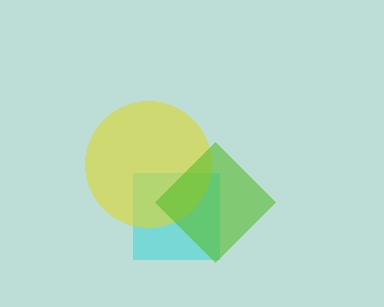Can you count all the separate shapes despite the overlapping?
Yes, there are 3 separate shapes.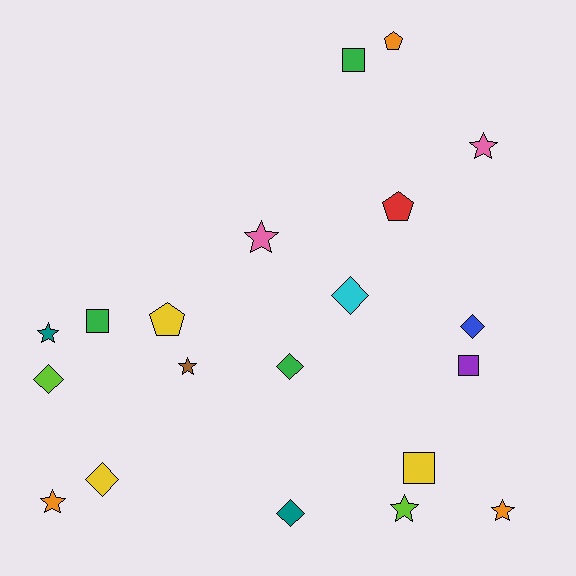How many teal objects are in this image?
There are 2 teal objects.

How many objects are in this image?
There are 20 objects.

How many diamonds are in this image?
There are 6 diamonds.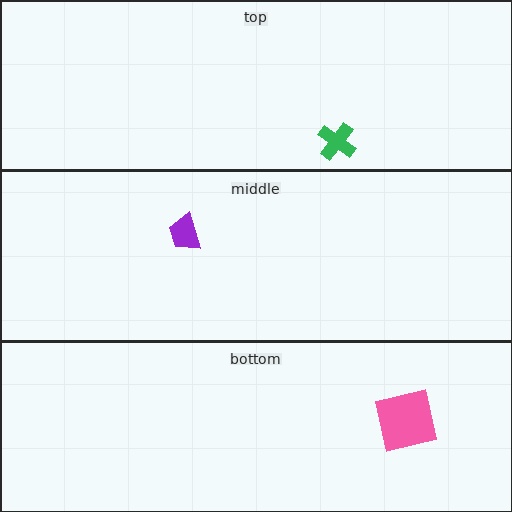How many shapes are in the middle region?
1.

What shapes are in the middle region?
The purple trapezoid.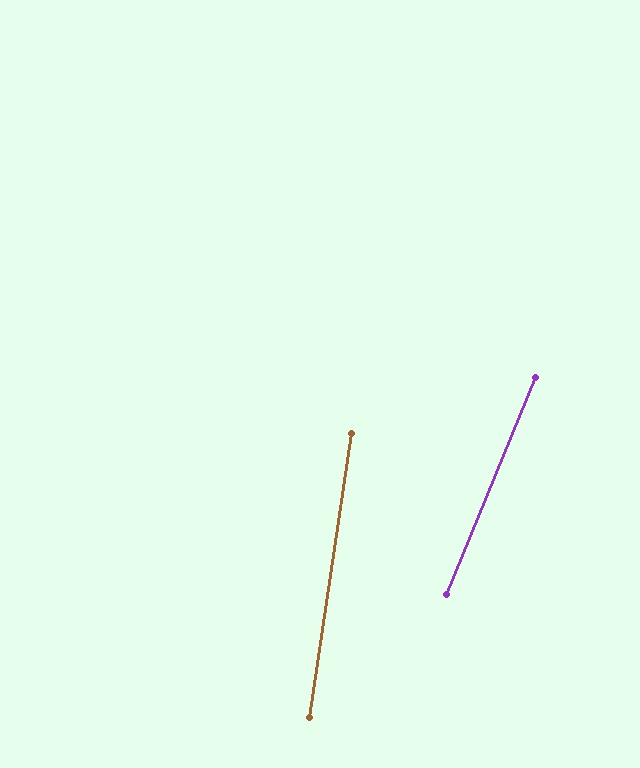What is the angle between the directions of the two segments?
Approximately 14 degrees.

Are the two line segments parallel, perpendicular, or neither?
Neither parallel nor perpendicular — they differ by about 14°.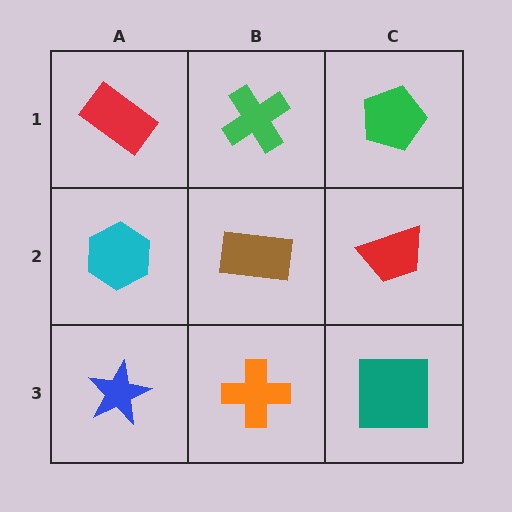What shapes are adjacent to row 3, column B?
A brown rectangle (row 2, column B), a blue star (row 3, column A), a teal square (row 3, column C).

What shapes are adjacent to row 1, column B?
A brown rectangle (row 2, column B), a red rectangle (row 1, column A), a green pentagon (row 1, column C).